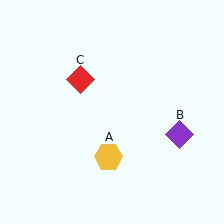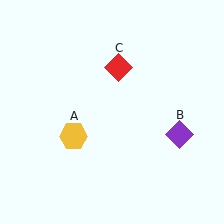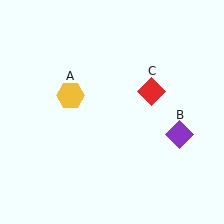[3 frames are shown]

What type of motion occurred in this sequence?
The yellow hexagon (object A), red diamond (object C) rotated clockwise around the center of the scene.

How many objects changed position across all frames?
2 objects changed position: yellow hexagon (object A), red diamond (object C).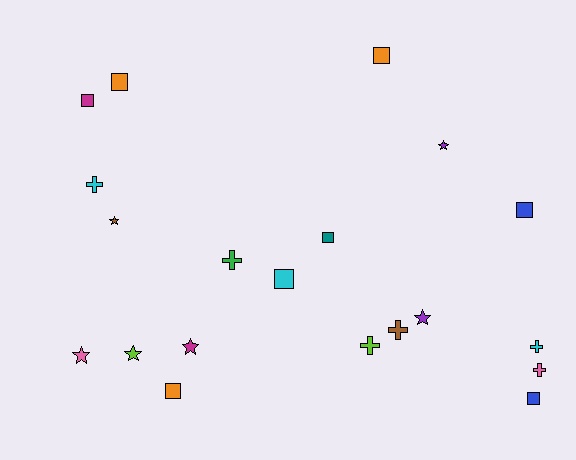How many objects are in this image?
There are 20 objects.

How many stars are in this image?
There are 6 stars.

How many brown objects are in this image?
There are 2 brown objects.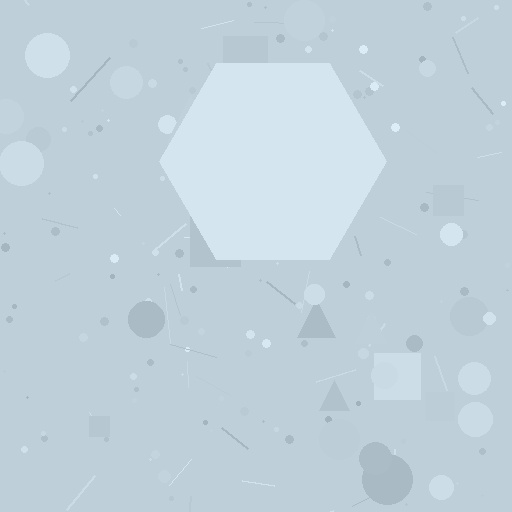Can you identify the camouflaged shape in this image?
The camouflaged shape is a hexagon.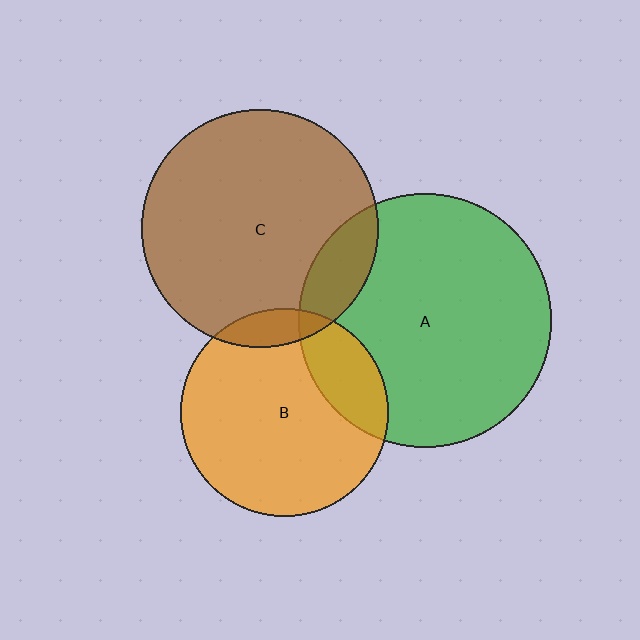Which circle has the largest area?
Circle A (green).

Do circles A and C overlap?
Yes.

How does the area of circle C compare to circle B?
Approximately 1.3 times.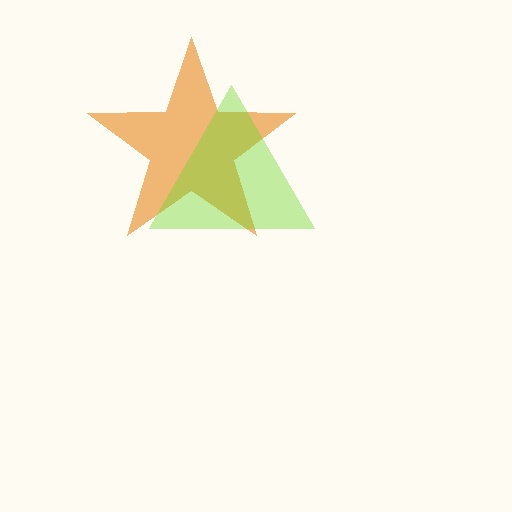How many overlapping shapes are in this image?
There are 2 overlapping shapes in the image.